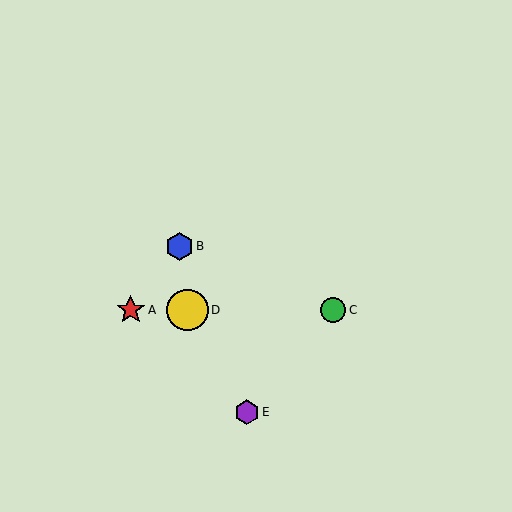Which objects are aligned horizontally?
Objects A, C, D are aligned horizontally.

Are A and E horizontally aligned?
No, A is at y≈310 and E is at y≈412.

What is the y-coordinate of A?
Object A is at y≈310.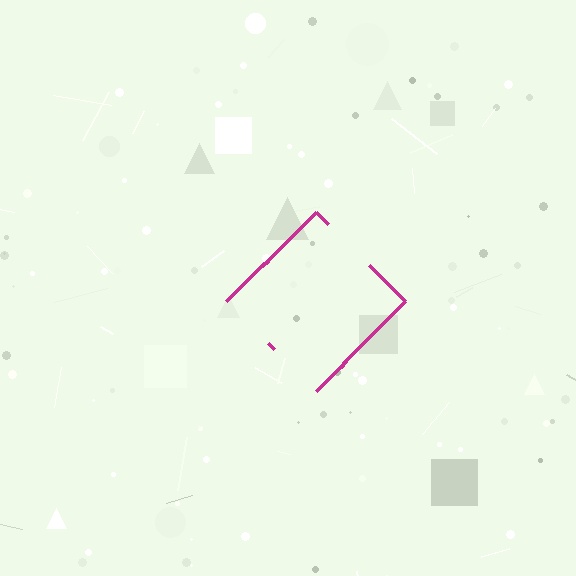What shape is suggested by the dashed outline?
The dashed outline suggests a diamond.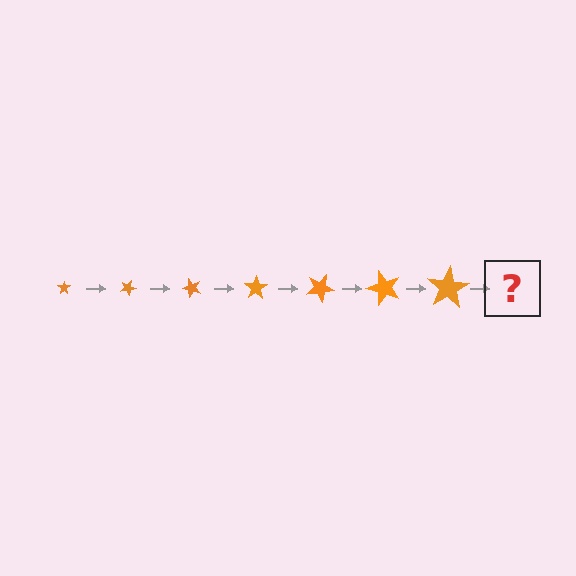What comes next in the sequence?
The next element should be a star, larger than the previous one and rotated 175 degrees from the start.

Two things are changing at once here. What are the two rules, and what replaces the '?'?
The two rules are that the star grows larger each step and it rotates 25 degrees each step. The '?' should be a star, larger than the previous one and rotated 175 degrees from the start.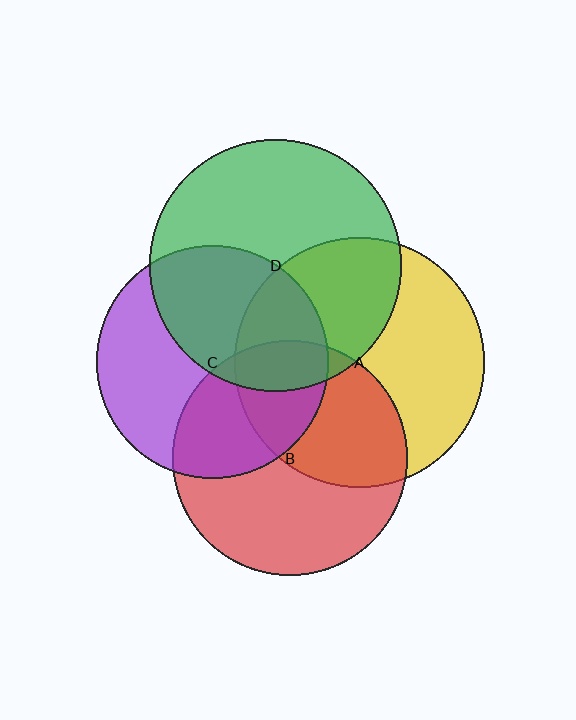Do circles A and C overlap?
Yes.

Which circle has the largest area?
Circle D (green).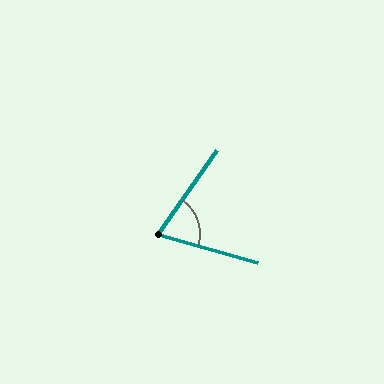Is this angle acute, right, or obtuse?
It is acute.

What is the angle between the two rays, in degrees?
Approximately 71 degrees.